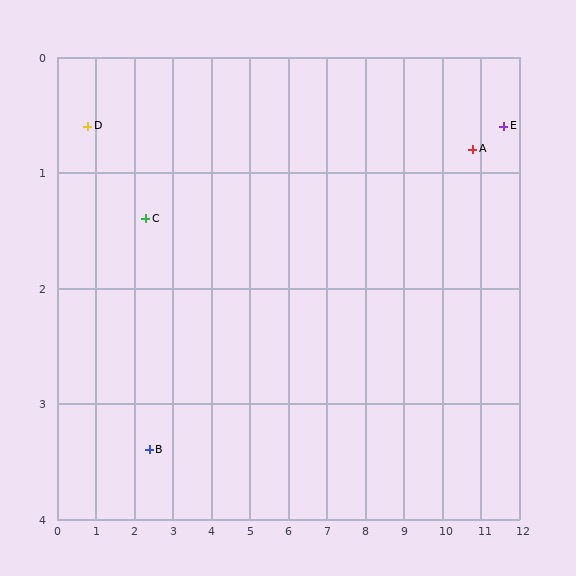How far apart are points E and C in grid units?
Points E and C are about 9.3 grid units apart.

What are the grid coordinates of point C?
Point C is at approximately (2.3, 1.4).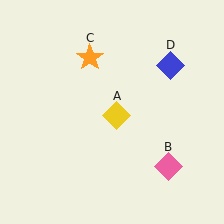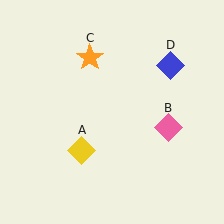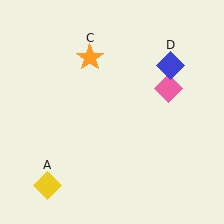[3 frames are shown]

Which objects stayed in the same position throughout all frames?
Orange star (object C) and blue diamond (object D) remained stationary.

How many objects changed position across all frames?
2 objects changed position: yellow diamond (object A), pink diamond (object B).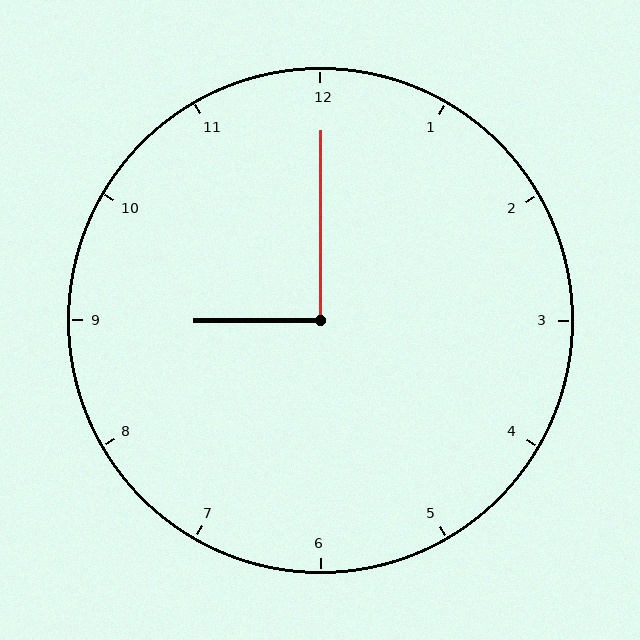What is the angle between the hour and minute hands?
Approximately 90 degrees.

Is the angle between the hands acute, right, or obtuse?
It is right.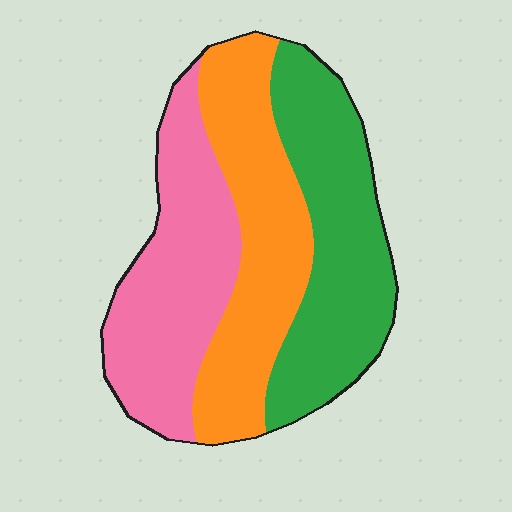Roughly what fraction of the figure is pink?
Pink takes up between a quarter and a half of the figure.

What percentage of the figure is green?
Green takes up between a quarter and a half of the figure.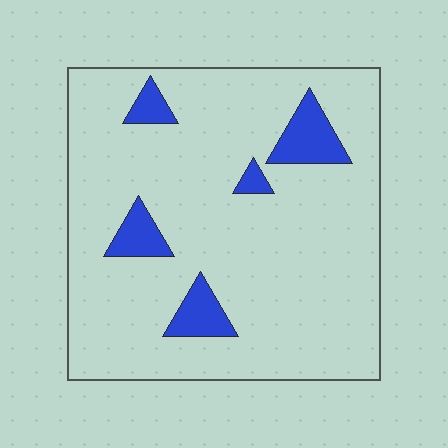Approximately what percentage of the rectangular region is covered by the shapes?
Approximately 10%.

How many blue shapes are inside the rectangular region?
5.